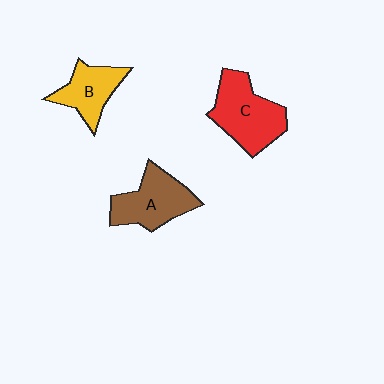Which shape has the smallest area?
Shape B (yellow).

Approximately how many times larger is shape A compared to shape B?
Approximately 1.3 times.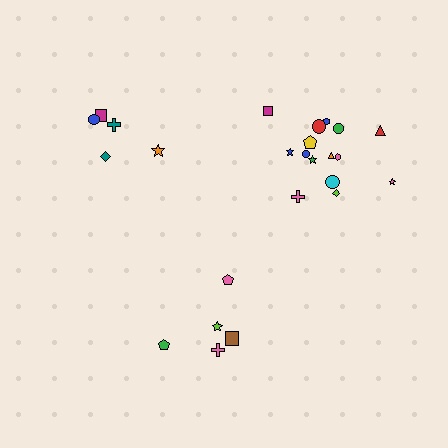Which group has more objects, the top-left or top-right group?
The top-right group.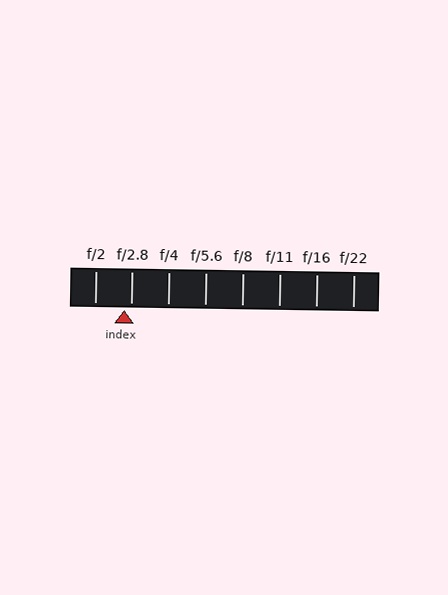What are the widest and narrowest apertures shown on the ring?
The widest aperture shown is f/2 and the narrowest is f/22.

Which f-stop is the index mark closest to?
The index mark is closest to f/2.8.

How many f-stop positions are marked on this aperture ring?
There are 8 f-stop positions marked.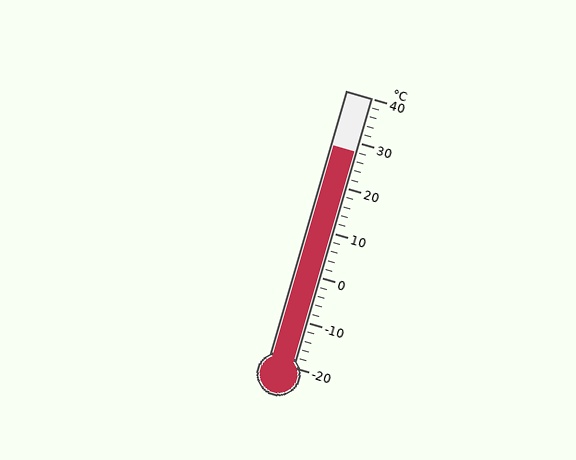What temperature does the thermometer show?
The thermometer shows approximately 28°C.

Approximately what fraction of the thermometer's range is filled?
The thermometer is filled to approximately 80% of its range.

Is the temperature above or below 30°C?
The temperature is below 30°C.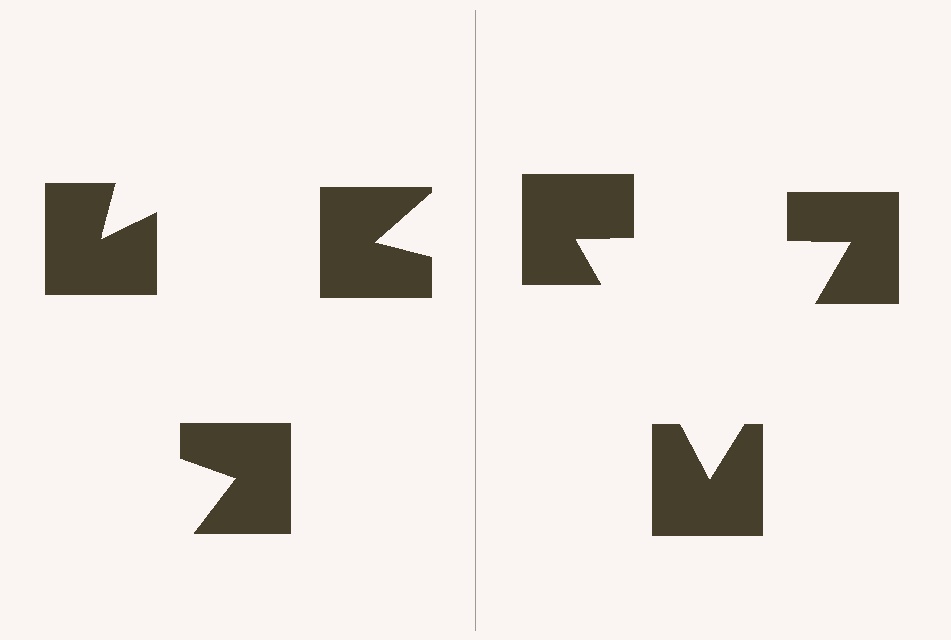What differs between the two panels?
The notched squares are positioned identically on both sides; only the wedge orientations differ. On the right they align to a triangle; on the left they are misaligned.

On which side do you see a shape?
An illusory triangle appears on the right side. On the left side the wedge cuts are rotated, so no coherent shape forms.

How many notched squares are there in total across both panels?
6 — 3 on each side.